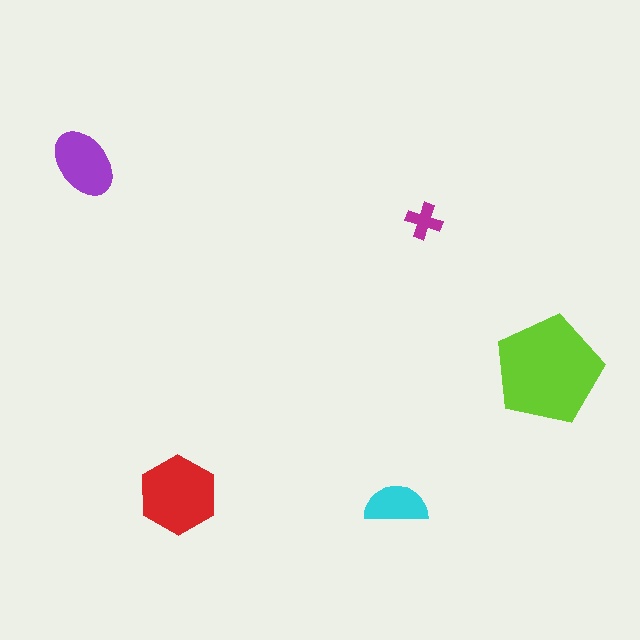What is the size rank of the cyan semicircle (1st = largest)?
4th.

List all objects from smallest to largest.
The magenta cross, the cyan semicircle, the purple ellipse, the red hexagon, the lime pentagon.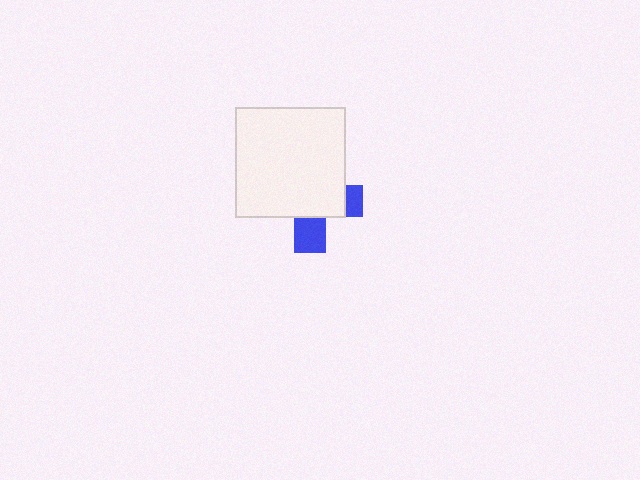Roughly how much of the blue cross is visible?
A small part of it is visible (roughly 30%).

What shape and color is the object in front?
The object in front is a white square.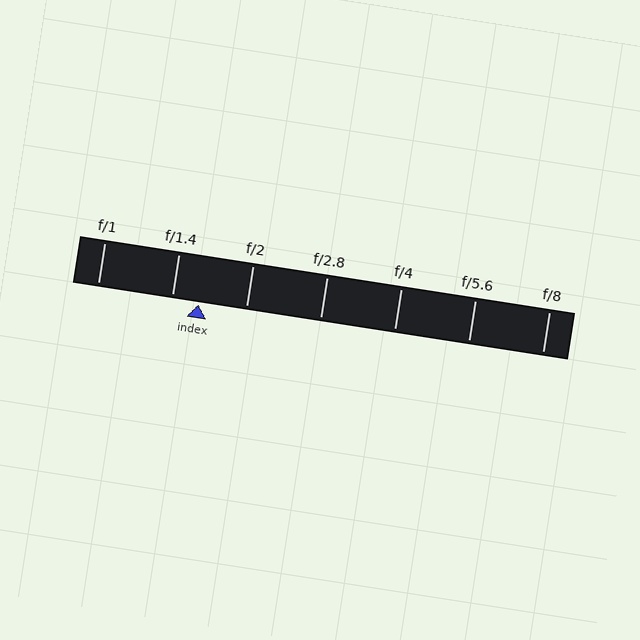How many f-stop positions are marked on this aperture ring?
There are 7 f-stop positions marked.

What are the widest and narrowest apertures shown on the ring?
The widest aperture shown is f/1 and the narrowest is f/8.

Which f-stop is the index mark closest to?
The index mark is closest to f/1.4.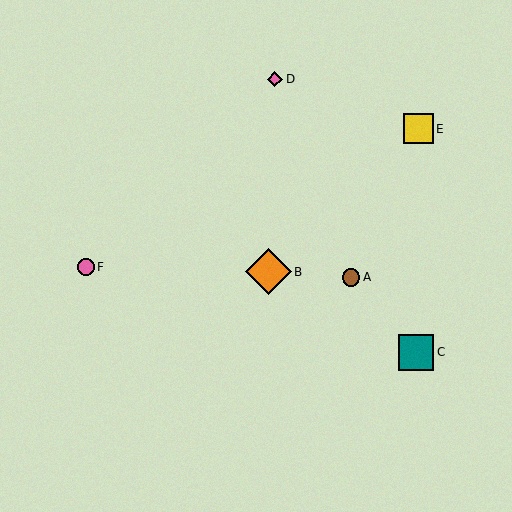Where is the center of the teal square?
The center of the teal square is at (416, 352).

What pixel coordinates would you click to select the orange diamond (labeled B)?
Click at (268, 272) to select the orange diamond B.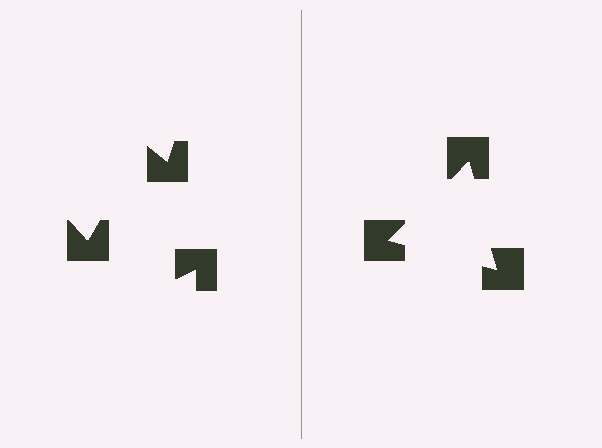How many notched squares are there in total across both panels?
6 — 3 on each side.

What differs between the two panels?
The notched squares are positioned identically on both sides; only the wedge orientations differ. On the right they align to a triangle; on the left they are misaligned.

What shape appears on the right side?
An illusory triangle.